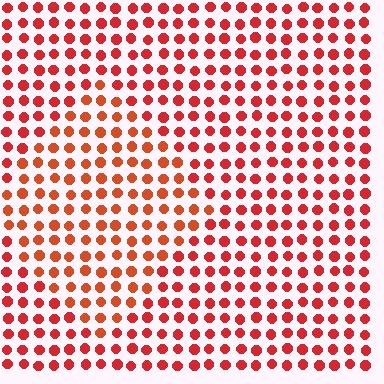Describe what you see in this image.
The image is filled with small red elements in a uniform arrangement. A diamond-shaped region is visible where the elements are tinted to a slightly different hue, forming a subtle color boundary.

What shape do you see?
I see a diamond.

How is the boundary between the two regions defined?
The boundary is defined purely by a slight shift in hue (about 17 degrees). Spacing, size, and orientation are identical on both sides.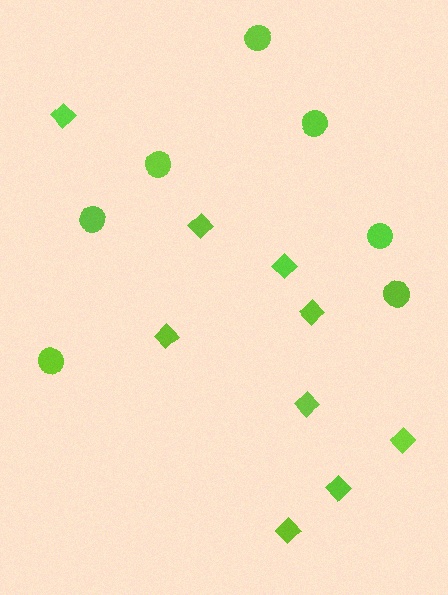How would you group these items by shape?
There are 2 groups: one group of circles (7) and one group of diamonds (9).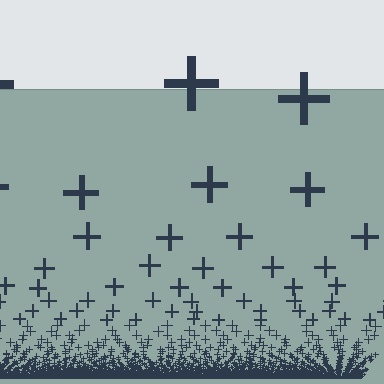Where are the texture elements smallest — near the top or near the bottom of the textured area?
Near the bottom.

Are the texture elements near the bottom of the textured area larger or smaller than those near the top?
Smaller. The gradient is inverted — elements near the bottom are smaller and denser.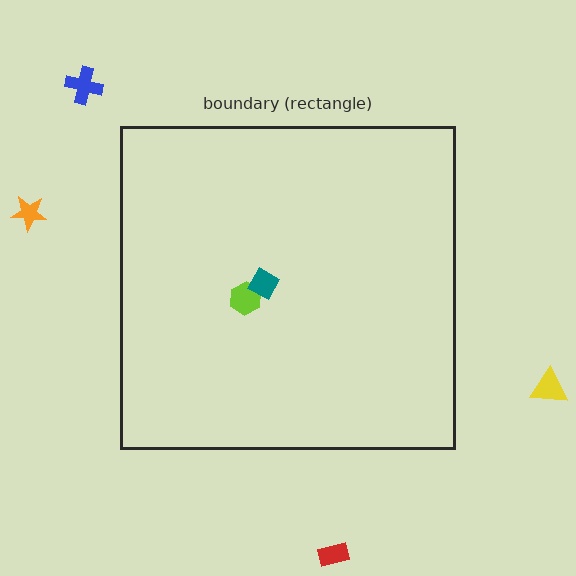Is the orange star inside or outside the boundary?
Outside.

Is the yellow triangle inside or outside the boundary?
Outside.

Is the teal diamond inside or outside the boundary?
Inside.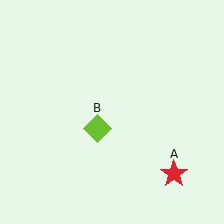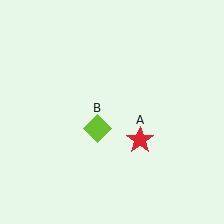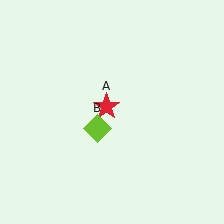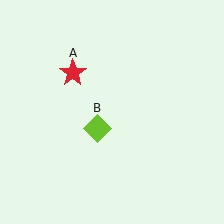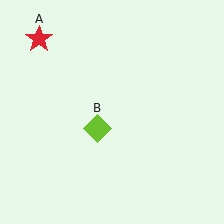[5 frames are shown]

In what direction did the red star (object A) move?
The red star (object A) moved up and to the left.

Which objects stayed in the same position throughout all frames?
Lime diamond (object B) remained stationary.